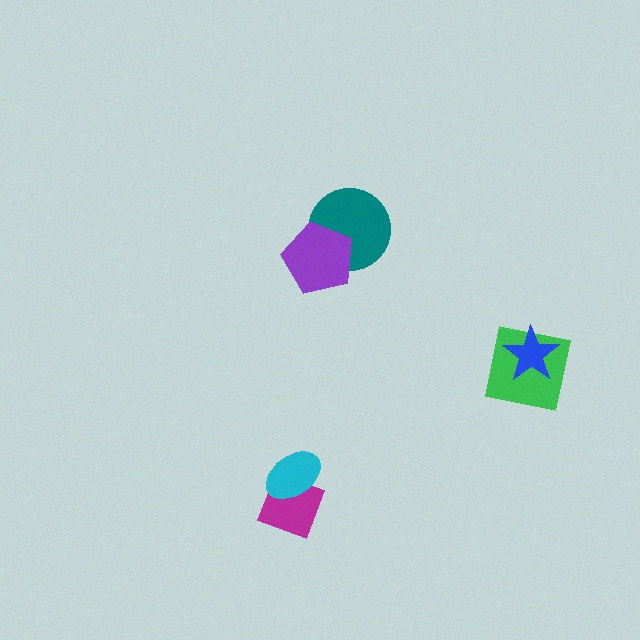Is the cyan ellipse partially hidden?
No, no other shape covers it.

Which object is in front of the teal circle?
The purple pentagon is in front of the teal circle.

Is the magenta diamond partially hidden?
Yes, it is partially covered by another shape.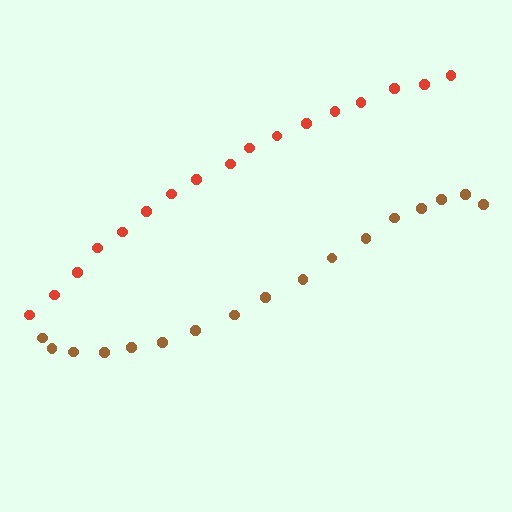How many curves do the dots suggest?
There are 2 distinct paths.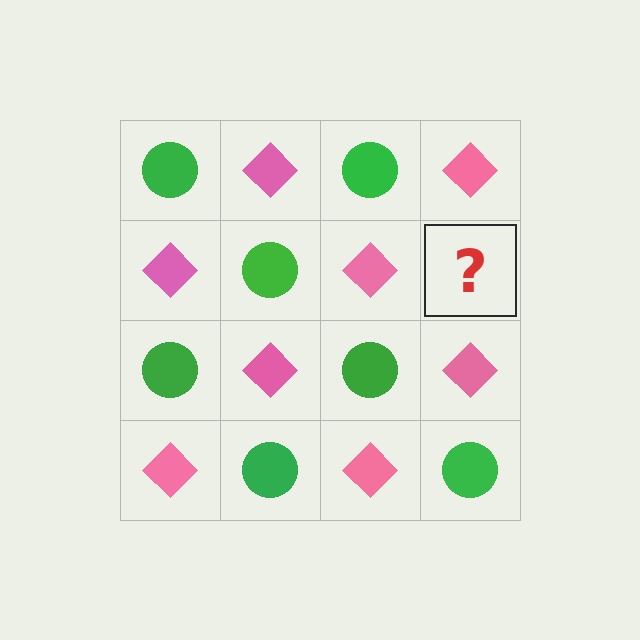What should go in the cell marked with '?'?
The missing cell should contain a green circle.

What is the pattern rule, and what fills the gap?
The rule is that it alternates green circle and pink diamond in a checkerboard pattern. The gap should be filled with a green circle.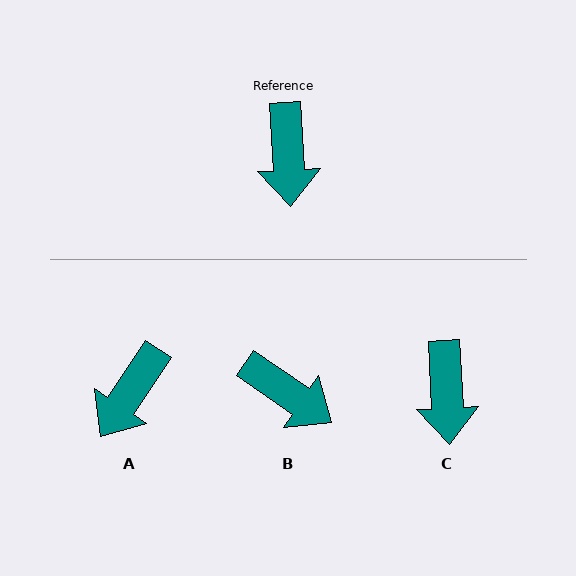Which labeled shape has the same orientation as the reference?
C.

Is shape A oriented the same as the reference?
No, it is off by about 37 degrees.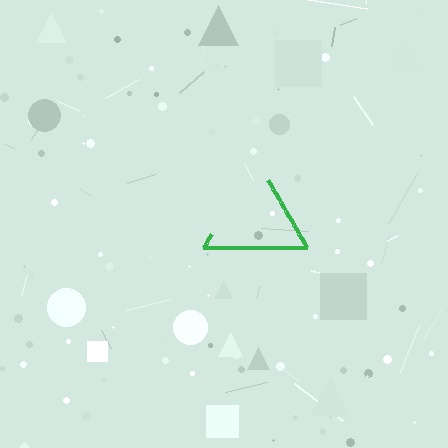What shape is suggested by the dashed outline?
The dashed outline suggests a triangle.